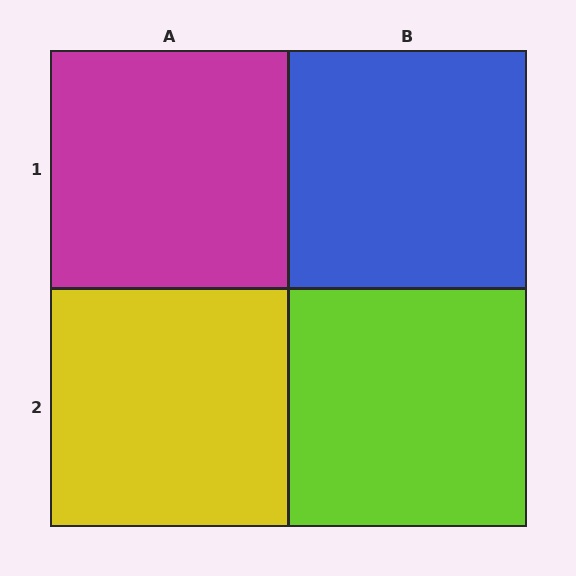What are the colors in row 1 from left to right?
Magenta, blue.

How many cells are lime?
1 cell is lime.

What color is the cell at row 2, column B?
Lime.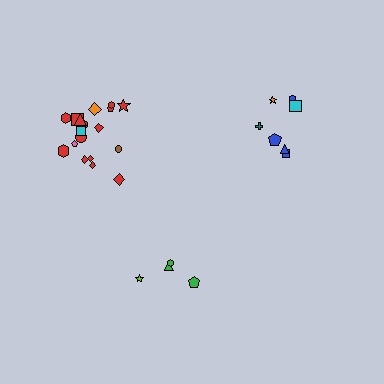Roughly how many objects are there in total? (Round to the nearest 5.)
Roughly 30 objects in total.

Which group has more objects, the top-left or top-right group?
The top-left group.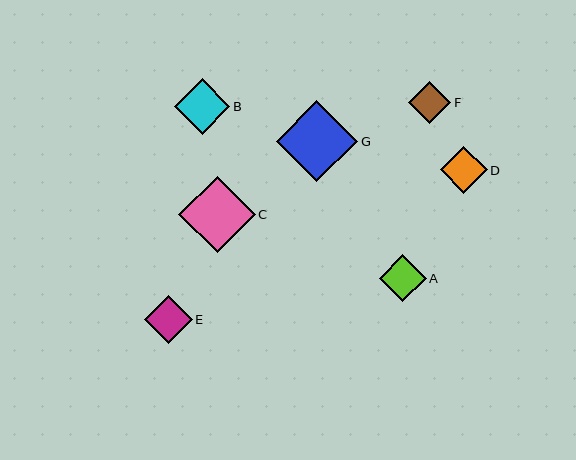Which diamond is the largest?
Diamond G is the largest with a size of approximately 82 pixels.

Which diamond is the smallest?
Diamond F is the smallest with a size of approximately 42 pixels.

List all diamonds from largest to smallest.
From largest to smallest: G, C, B, E, D, A, F.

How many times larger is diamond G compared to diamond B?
Diamond G is approximately 1.5 times the size of diamond B.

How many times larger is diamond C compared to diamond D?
Diamond C is approximately 1.6 times the size of diamond D.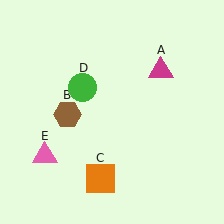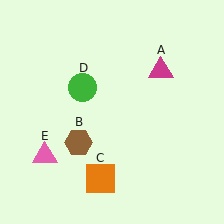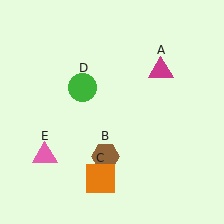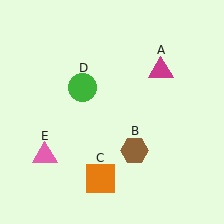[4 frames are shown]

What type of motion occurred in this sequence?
The brown hexagon (object B) rotated counterclockwise around the center of the scene.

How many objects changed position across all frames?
1 object changed position: brown hexagon (object B).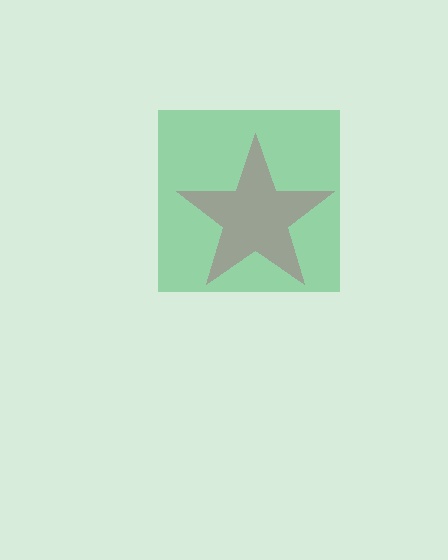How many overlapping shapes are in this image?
There are 2 overlapping shapes in the image.